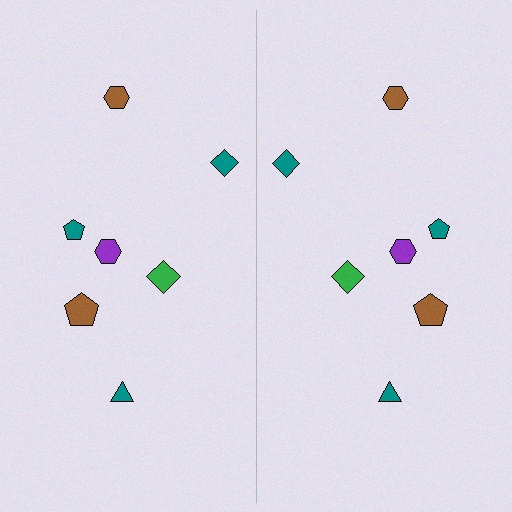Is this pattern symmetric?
Yes, this pattern has bilateral (reflection) symmetry.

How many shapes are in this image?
There are 14 shapes in this image.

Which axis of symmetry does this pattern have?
The pattern has a vertical axis of symmetry running through the center of the image.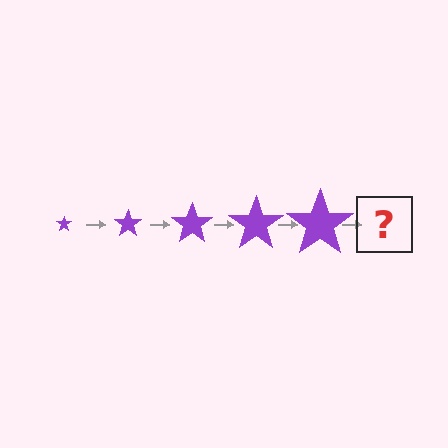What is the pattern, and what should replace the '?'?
The pattern is that the star gets progressively larger each step. The '?' should be a purple star, larger than the previous one.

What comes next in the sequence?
The next element should be a purple star, larger than the previous one.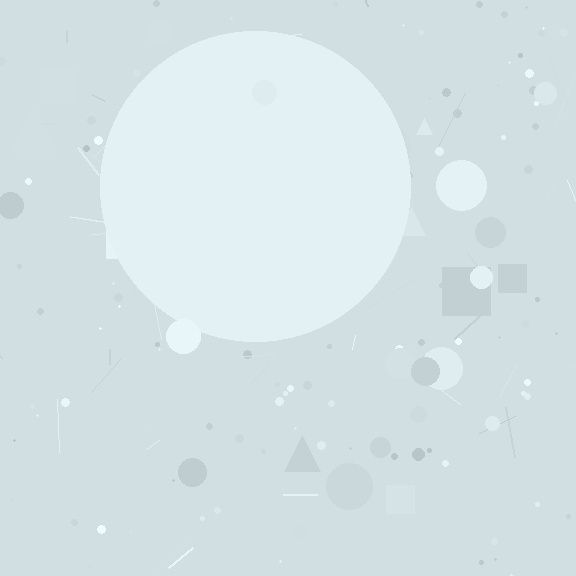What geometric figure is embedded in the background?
A circle is embedded in the background.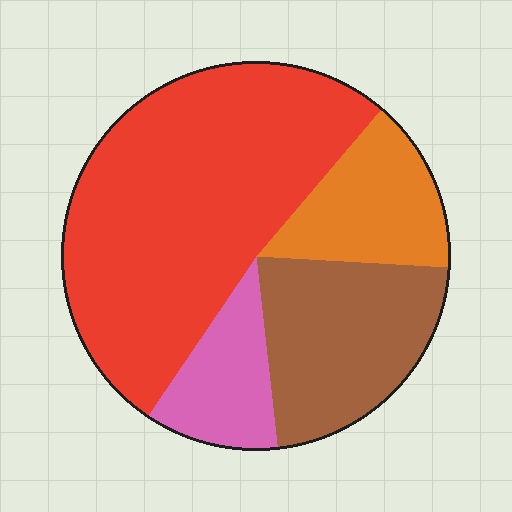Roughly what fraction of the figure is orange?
Orange covers around 15% of the figure.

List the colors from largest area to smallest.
From largest to smallest: red, brown, orange, pink.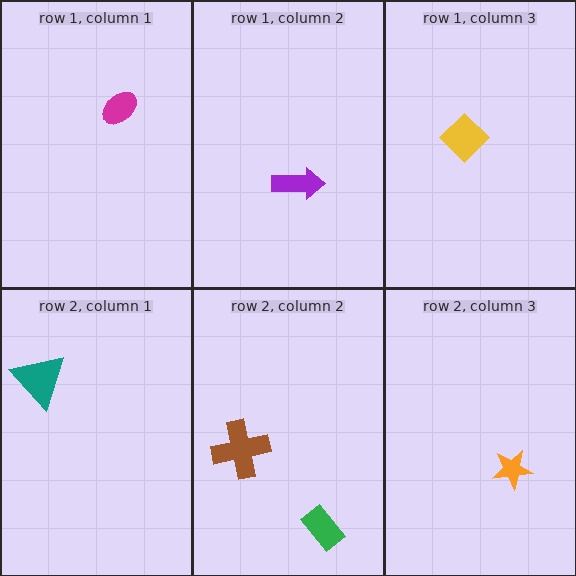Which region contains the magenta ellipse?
The row 1, column 1 region.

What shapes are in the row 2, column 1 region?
The teal triangle.